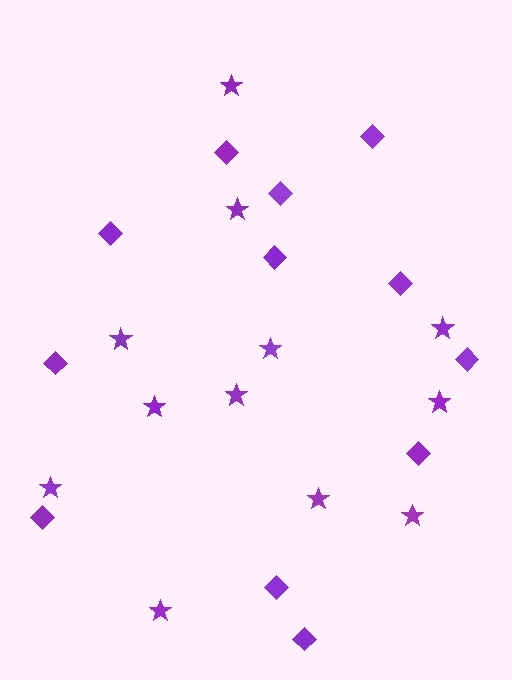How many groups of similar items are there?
There are 2 groups: one group of stars (12) and one group of diamonds (12).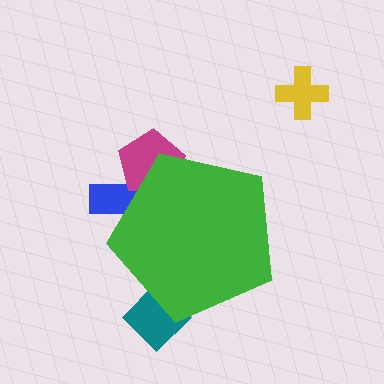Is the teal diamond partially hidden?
Yes, the teal diamond is partially hidden behind the green pentagon.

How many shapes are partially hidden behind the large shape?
3 shapes are partially hidden.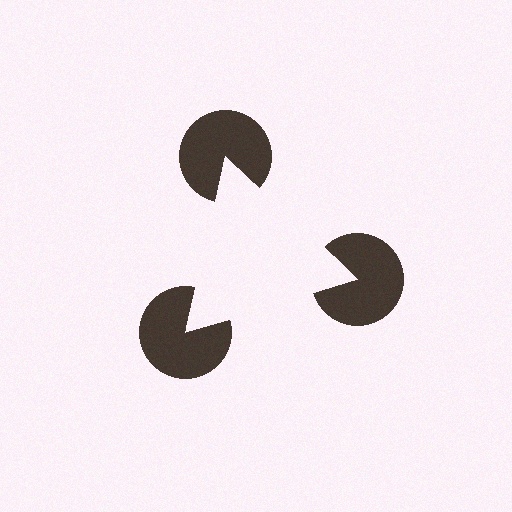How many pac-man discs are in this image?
There are 3 — one at each vertex of the illusory triangle.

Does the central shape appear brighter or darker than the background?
It typically appears slightly brighter than the background, even though no actual brightness change is drawn.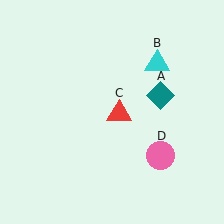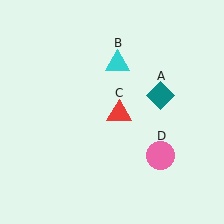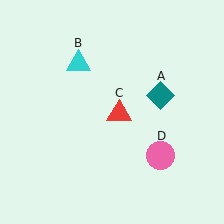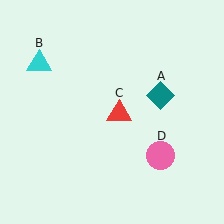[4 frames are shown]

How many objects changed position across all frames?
1 object changed position: cyan triangle (object B).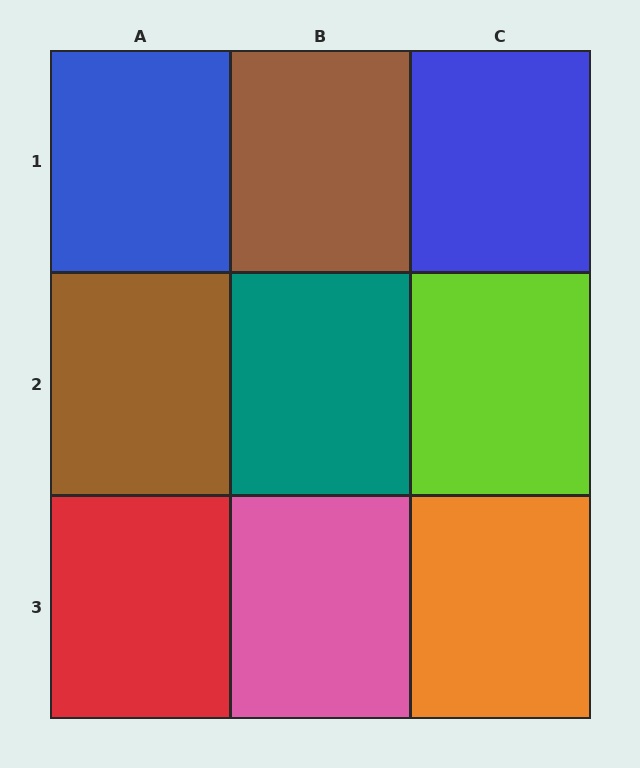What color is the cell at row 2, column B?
Teal.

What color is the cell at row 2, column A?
Brown.